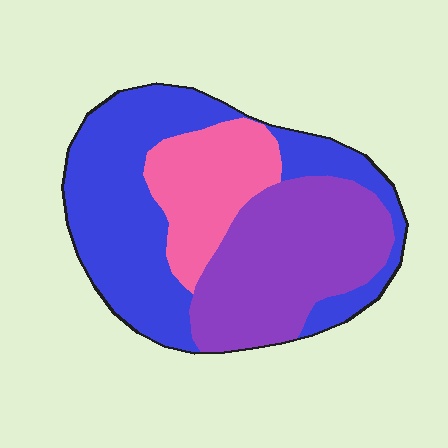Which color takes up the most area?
Blue, at roughly 45%.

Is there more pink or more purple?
Purple.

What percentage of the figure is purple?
Purple takes up between a third and a half of the figure.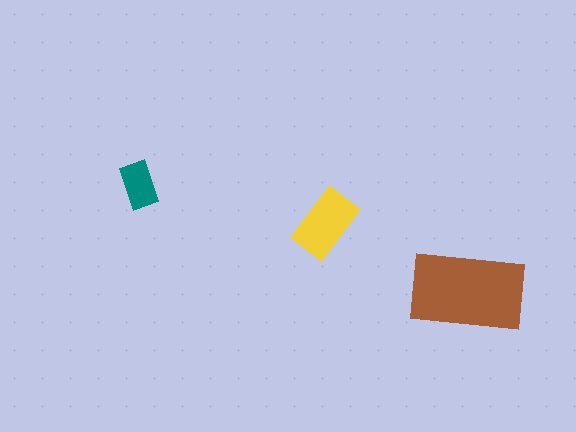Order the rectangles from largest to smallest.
the brown one, the yellow one, the teal one.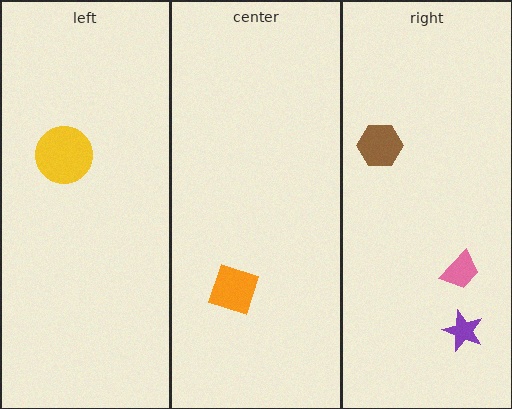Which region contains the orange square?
The center region.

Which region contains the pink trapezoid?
The right region.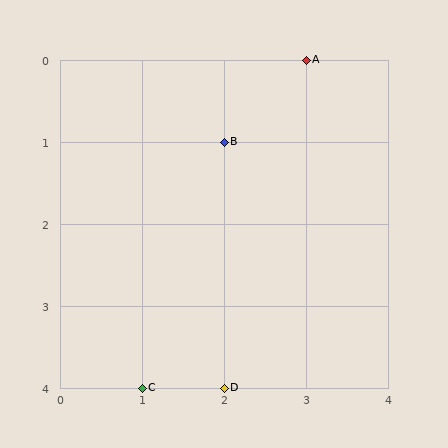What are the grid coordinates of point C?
Point C is at grid coordinates (1, 4).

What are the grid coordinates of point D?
Point D is at grid coordinates (2, 4).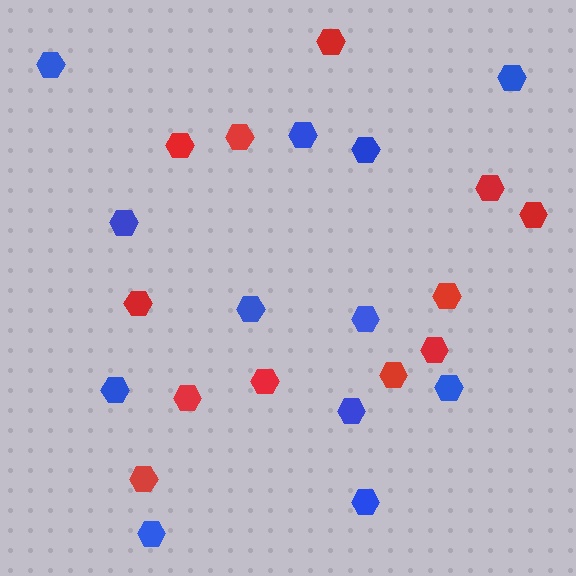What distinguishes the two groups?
There are 2 groups: one group of blue hexagons (12) and one group of red hexagons (12).